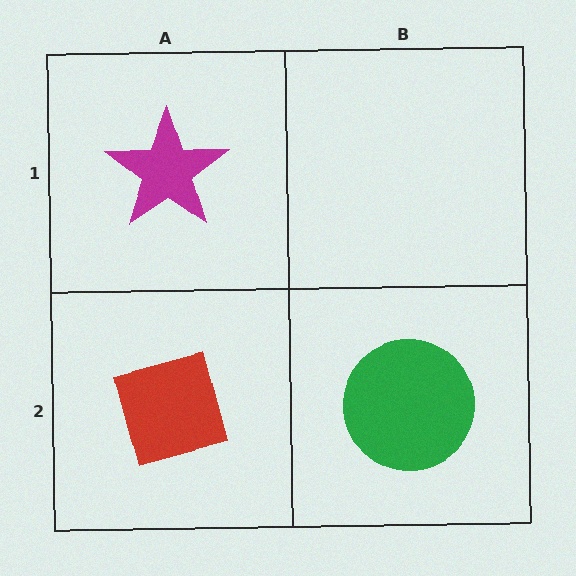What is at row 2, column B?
A green circle.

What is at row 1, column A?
A magenta star.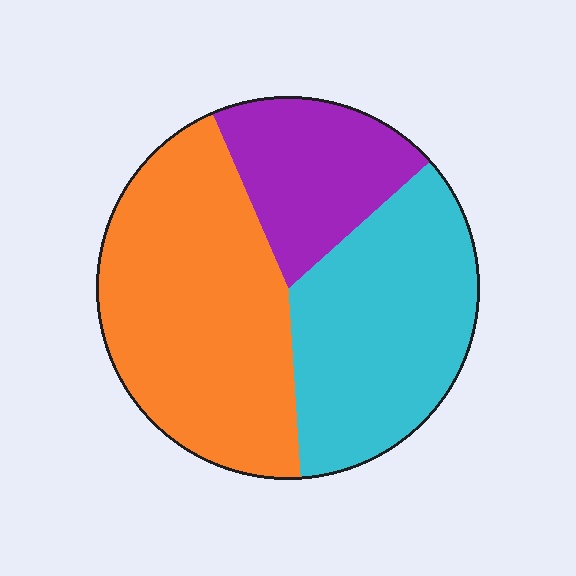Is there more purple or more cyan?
Cyan.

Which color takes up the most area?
Orange, at roughly 45%.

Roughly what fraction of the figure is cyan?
Cyan takes up between a third and a half of the figure.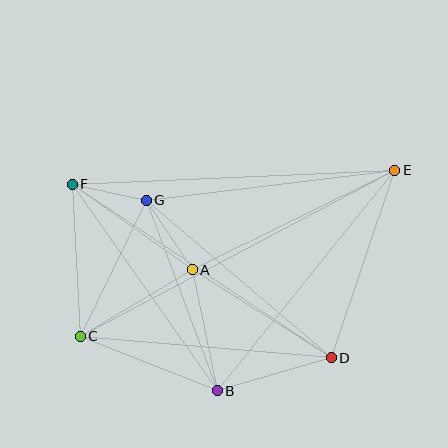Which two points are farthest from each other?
Points C and E are farthest from each other.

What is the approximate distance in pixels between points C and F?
The distance between C and F is approximately 152 pixels.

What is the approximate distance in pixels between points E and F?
The distance between E and F is approximately 323 pixels.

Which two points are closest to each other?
Points F and G are closest to each other.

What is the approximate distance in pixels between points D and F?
The distance between D and F is approximately 312 pixels.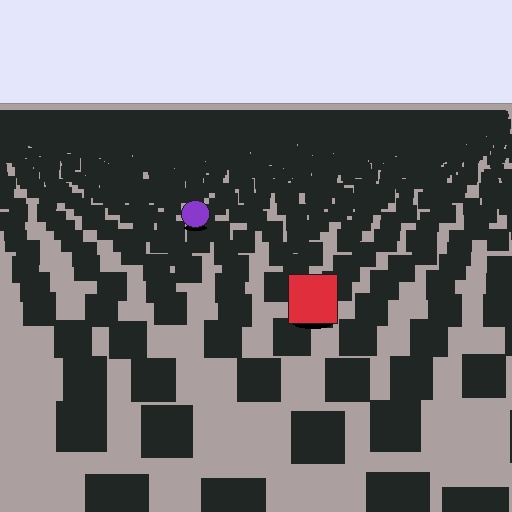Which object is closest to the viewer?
The red square is closest. The texture marks near it are larger and more spread out.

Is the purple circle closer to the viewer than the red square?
No. The red square is closer — you can tell from the texture gradient: the ground texture is coarser near it.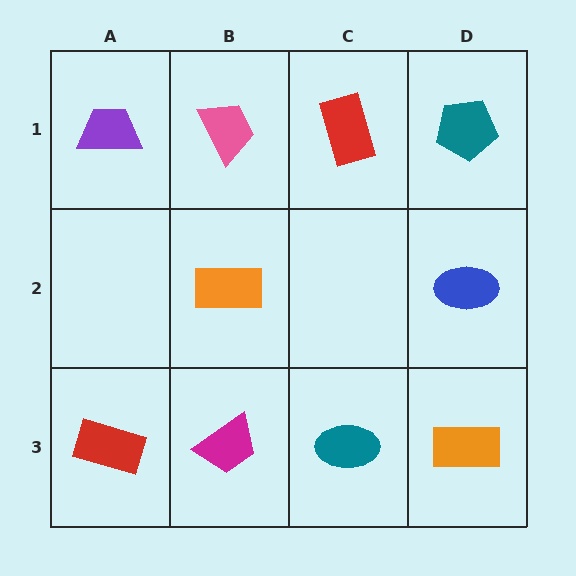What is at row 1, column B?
A pink trapezoid.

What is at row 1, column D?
A teal pentagon.